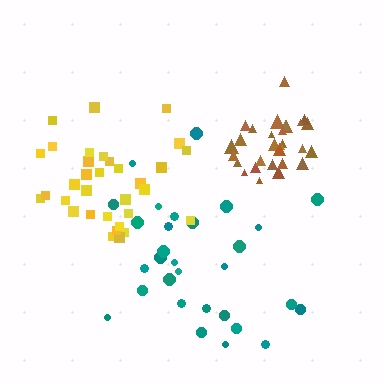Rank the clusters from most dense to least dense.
brown, yellow, teal.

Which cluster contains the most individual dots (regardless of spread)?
Yellow (33).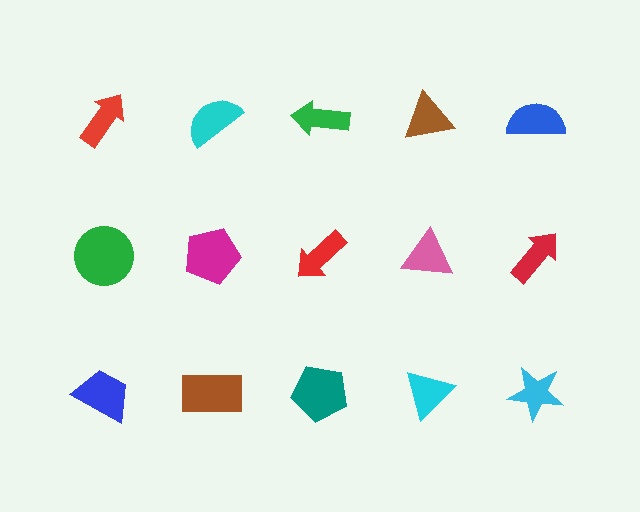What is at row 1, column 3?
A green arrow.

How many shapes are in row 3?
5 shapes.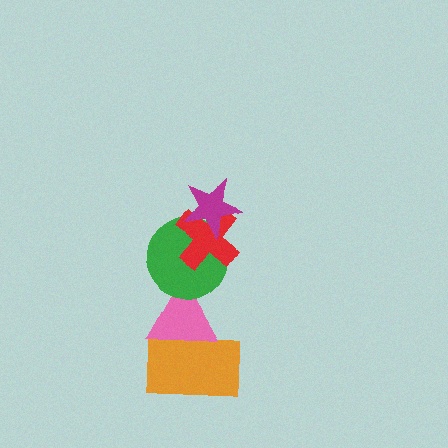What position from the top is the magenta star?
The magenta star is 1st from the top.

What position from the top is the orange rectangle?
The orange rectangle is 5th from the top.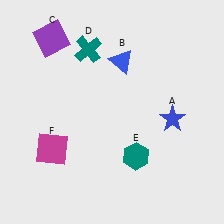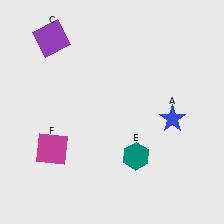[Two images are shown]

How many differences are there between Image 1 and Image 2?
There are 2 differences between the two images.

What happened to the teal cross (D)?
The teal cross (D) was removed in Image 2. It was in the top-left area of Image 1.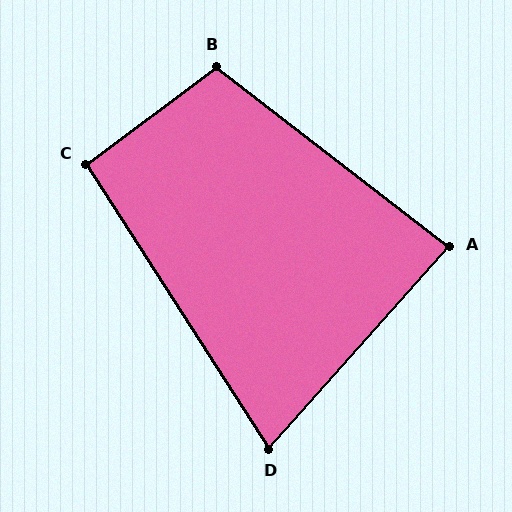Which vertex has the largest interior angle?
B, at approximately 106 degrees.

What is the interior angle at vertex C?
Approximately 94 degrees (approximately right).